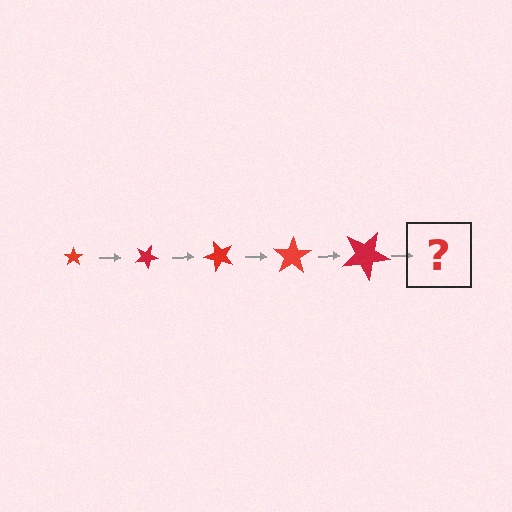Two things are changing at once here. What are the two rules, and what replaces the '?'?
The two rules are that the star grows larger each step and it rotates 25 degrees each step. The '?' should be a star, larger than the previous one and rotated 125 degrees from the start.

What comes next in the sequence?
The next element should be a star, larger than the previous one and rotated 125 degrees from the start.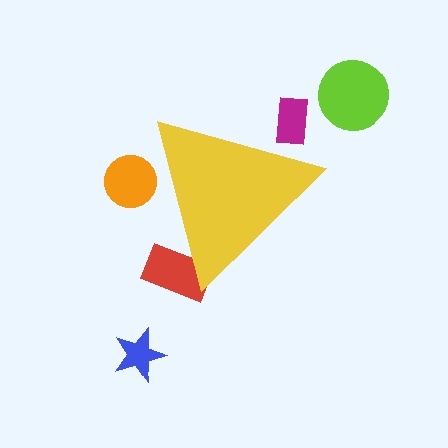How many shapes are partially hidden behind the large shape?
3 shapes are partially hidden.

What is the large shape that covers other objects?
A yellow triangle.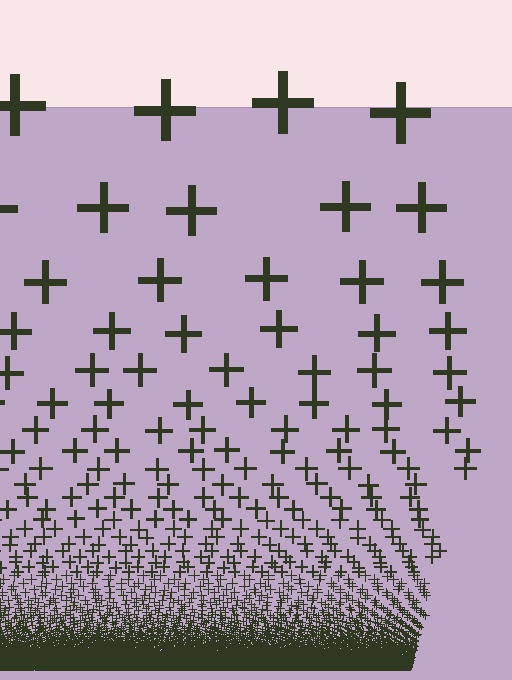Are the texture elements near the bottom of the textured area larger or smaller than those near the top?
Smaller. The gradient is inverted — elements near the bottom are smaller and denser.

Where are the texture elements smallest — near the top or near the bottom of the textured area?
Near the bottom.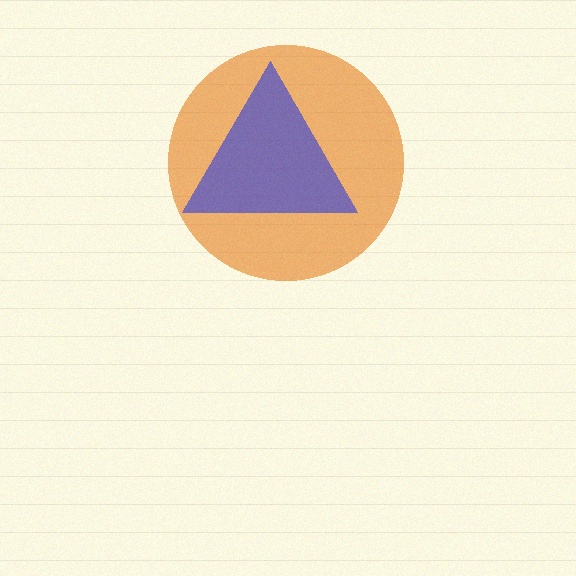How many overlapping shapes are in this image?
There are 2 overlapping shapes in the image.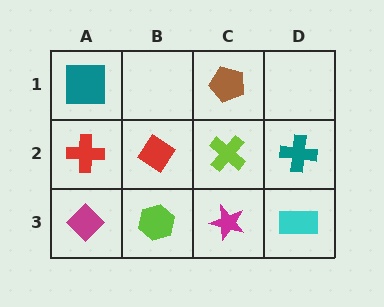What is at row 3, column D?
A cyan rectangle.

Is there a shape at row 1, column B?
No, that cell is empty.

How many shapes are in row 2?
4 shapes.